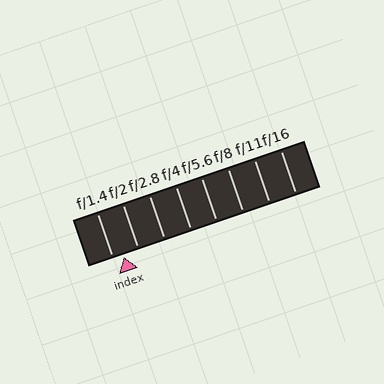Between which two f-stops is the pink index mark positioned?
The index mark is between f/1.4 and f/2.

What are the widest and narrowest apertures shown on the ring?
The widest aperture shown is f/1.4 and the narrowest is f/16.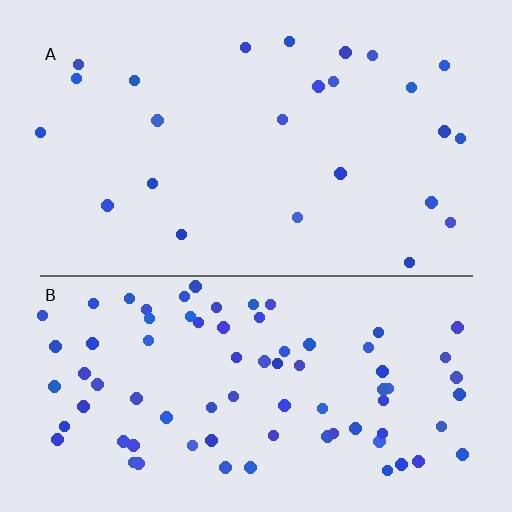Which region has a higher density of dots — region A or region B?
B (the bottom).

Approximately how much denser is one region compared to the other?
Approximately 3.2× — region B over region A.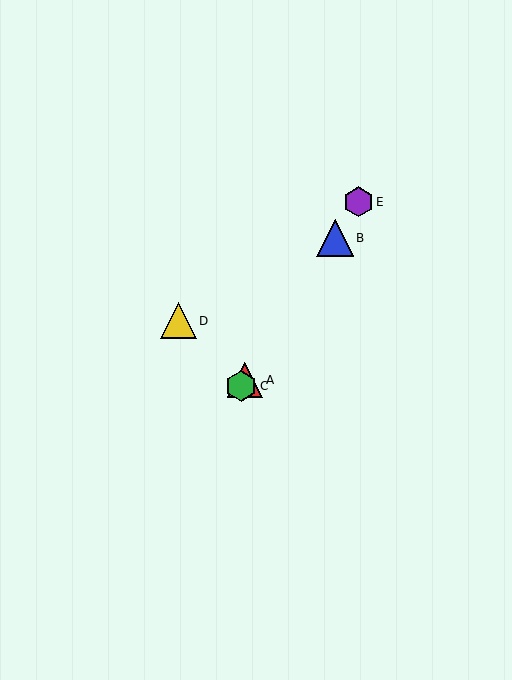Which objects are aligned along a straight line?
Objects A, B, C, E are aligned along a straight line.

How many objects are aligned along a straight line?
4 objects (A, B, C, E) are aligned along a straight line.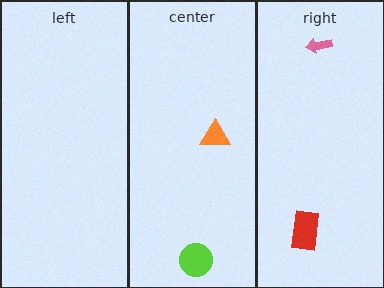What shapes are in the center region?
The orange triangle, the lime circle.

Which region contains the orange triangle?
The center region.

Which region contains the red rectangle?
The right region.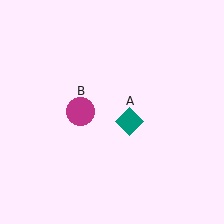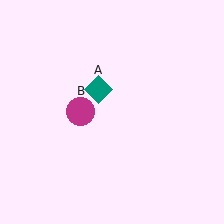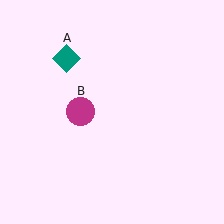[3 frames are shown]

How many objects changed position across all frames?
1 object changed position: teal diamond (object A).